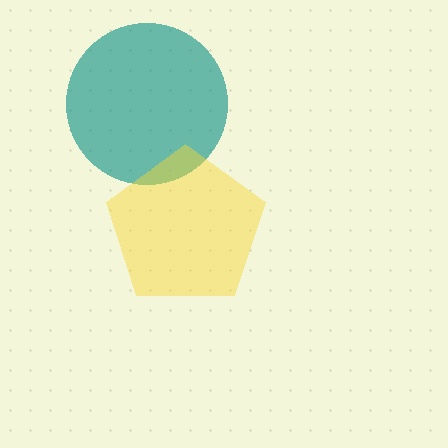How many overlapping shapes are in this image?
There are 2 overlapping shapes in the image.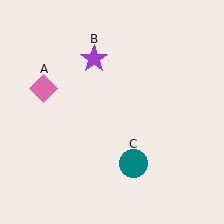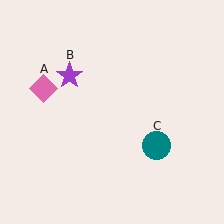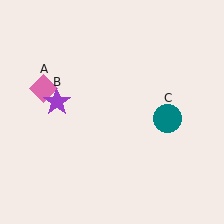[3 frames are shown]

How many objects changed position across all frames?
2 objects changed position: purple star (object B), teal circle (object C).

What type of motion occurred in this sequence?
The purple star (object B), teal circle (object C) rotated counterclockwise around the center of the scene.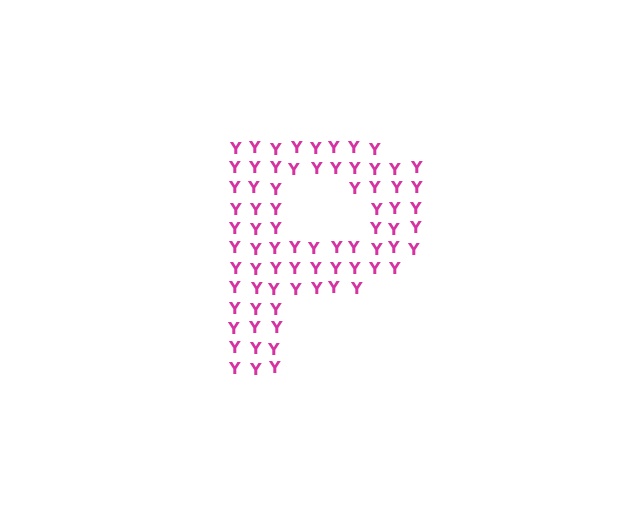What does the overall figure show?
The overall figure shows the letter P.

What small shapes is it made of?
It is made of small letter Y's.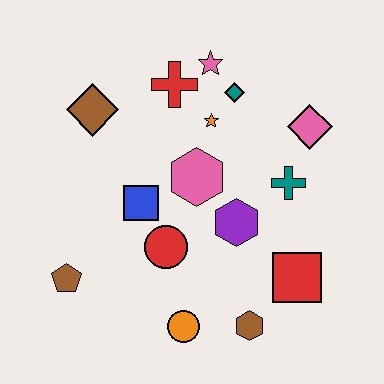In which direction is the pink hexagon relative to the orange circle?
The pink hexagon is above the orange circle.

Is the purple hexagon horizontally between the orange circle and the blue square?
No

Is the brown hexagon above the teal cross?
No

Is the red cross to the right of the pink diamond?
No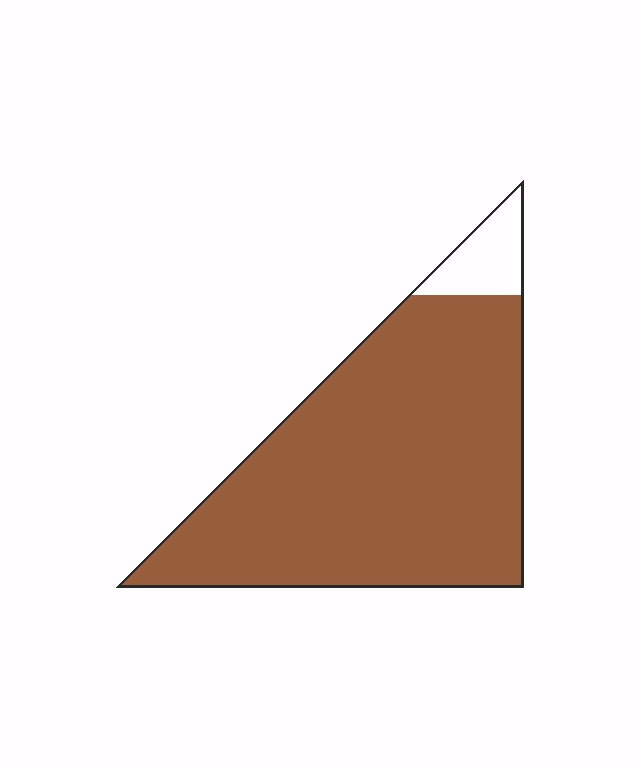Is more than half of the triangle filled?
Yes.